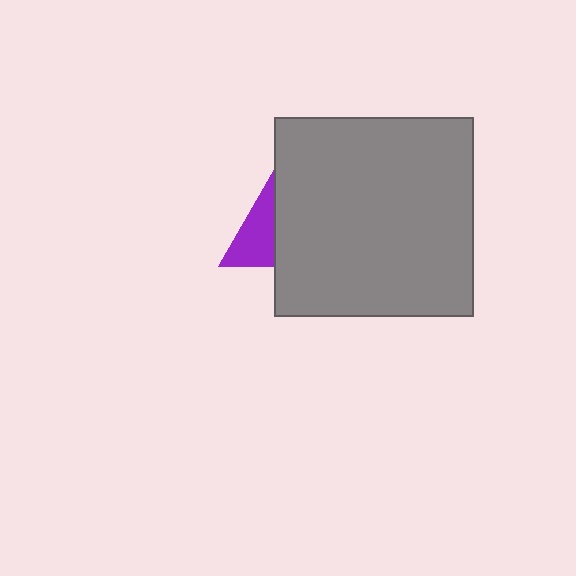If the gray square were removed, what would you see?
You would see the complete purple triangle.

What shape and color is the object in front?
The object in front is a gray square.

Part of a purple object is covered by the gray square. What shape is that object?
It is a triangle.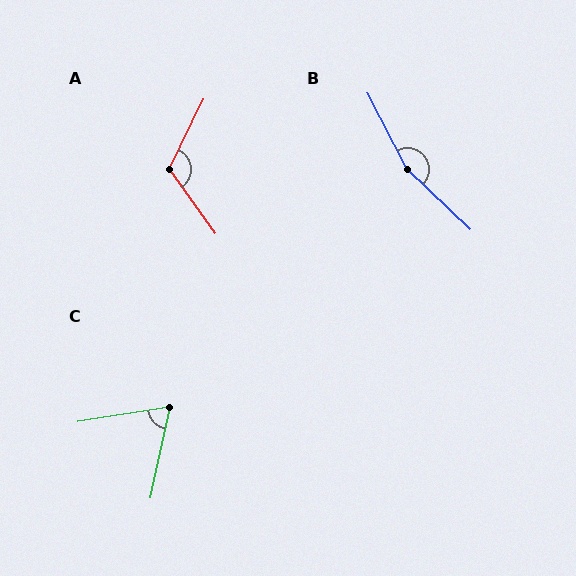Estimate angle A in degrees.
Approximately 118 degrees.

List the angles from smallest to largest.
C (69°), A (118°), B (161°).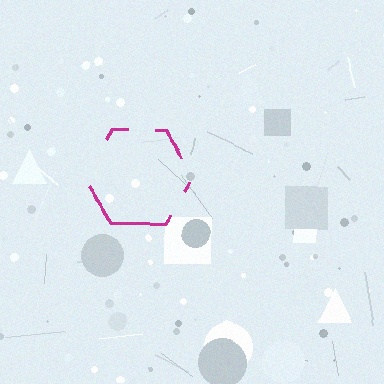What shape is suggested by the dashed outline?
The dashed outline suggests a hexagon.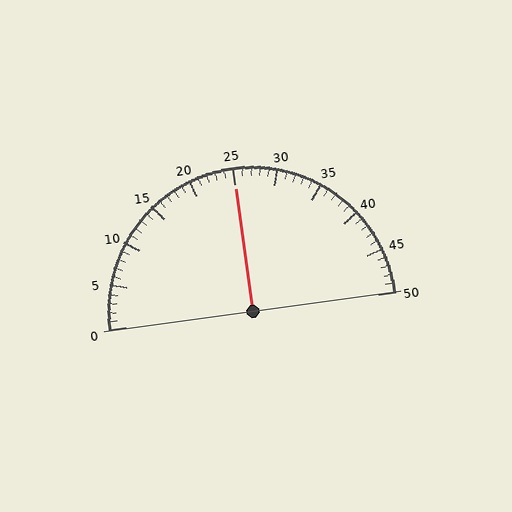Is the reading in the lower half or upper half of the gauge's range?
The reading is in the upper half of the range (0 to 50).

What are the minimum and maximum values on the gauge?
The gauge ranges from 0 to 50.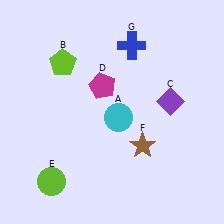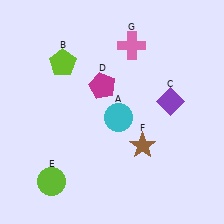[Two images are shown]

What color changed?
The cross (G) changed from blue in Image 1 to pink in Image 2.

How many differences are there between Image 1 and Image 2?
There is 1 difference between the two images.